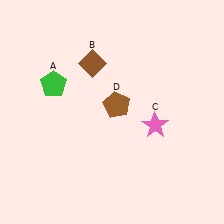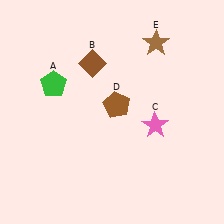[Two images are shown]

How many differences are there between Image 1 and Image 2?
There is 1 difference between the two images.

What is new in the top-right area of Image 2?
A brown star (E) was added in the top-right area of Image 2.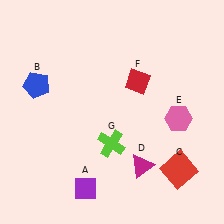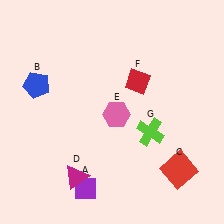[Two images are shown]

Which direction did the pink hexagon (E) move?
The pink hexagon (E) moved left.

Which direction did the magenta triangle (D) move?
The magenta triangle (D) moved left.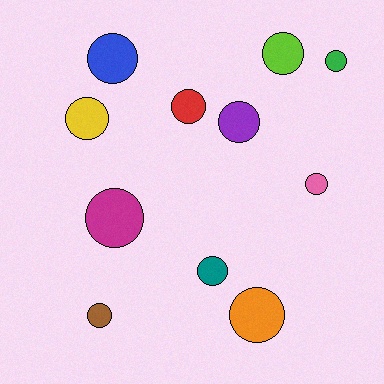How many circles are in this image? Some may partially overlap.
There are 11 circles.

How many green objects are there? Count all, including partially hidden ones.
There is 1 green object.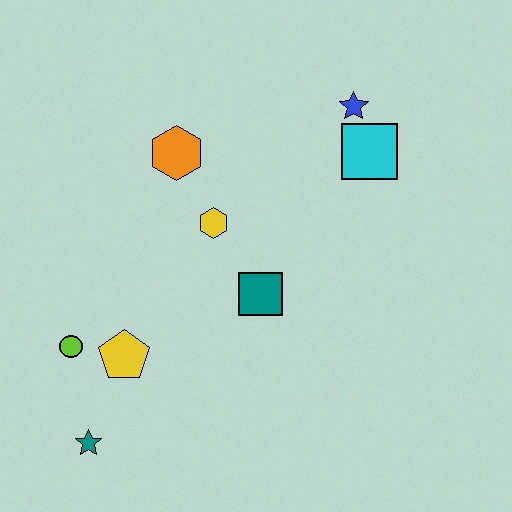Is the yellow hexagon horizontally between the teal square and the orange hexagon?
Yes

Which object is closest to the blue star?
The cyan square is closest to the blue star.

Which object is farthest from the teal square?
The teal star is farthest from the teal square.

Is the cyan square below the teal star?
No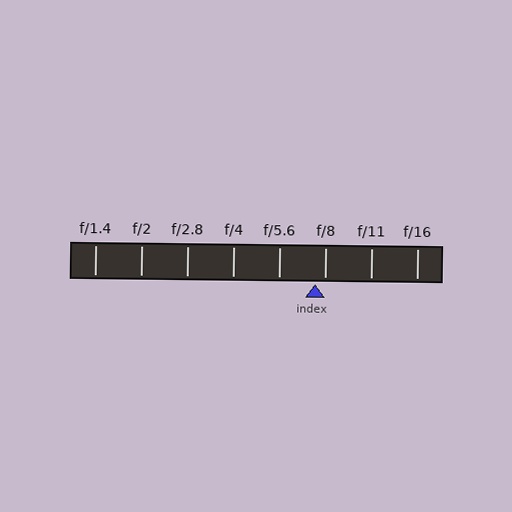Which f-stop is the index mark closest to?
The index mark is closest to f/8.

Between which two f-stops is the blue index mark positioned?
The index mark is between f/5.6 and f/8.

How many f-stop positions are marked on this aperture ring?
There are 8 f-stop positions marked.